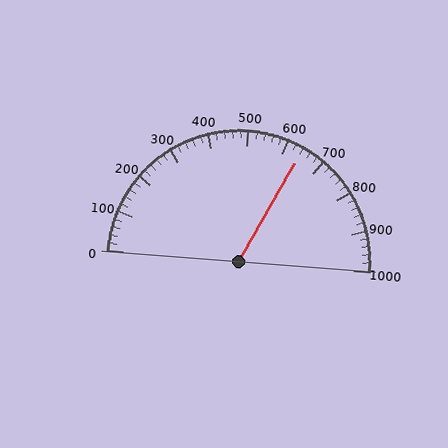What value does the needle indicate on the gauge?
The needle indicates approximately 640.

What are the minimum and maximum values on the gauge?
The gauge ranges from 0 to 1000.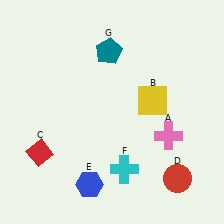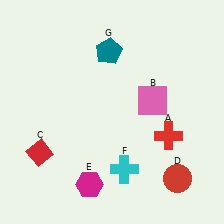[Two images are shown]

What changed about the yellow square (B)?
In Image 1, B is yellow. In Image 2, it changed to pink.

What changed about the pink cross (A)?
In Image 1, A is pink. In Image 2, it changed to red.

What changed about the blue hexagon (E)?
In Image 1, E is blue. In Image 2, it changed to magenta.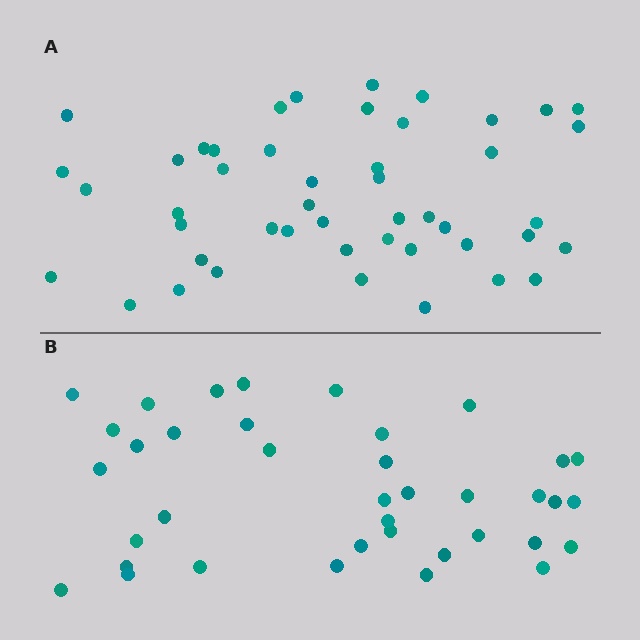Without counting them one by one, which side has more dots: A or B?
Region A (the top region) has more dots.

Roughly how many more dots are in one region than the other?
Region A has roughly 8 or so more dots than region B.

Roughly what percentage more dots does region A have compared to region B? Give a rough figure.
About 25% more.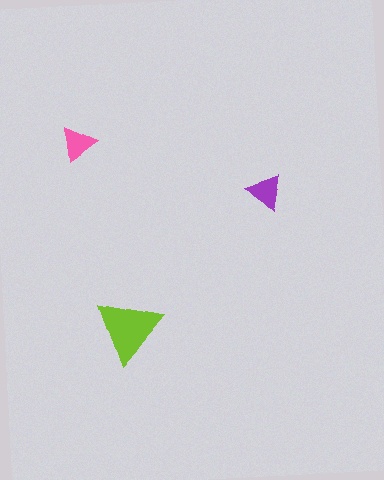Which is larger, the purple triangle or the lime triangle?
The lime one.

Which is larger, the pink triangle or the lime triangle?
The lime one.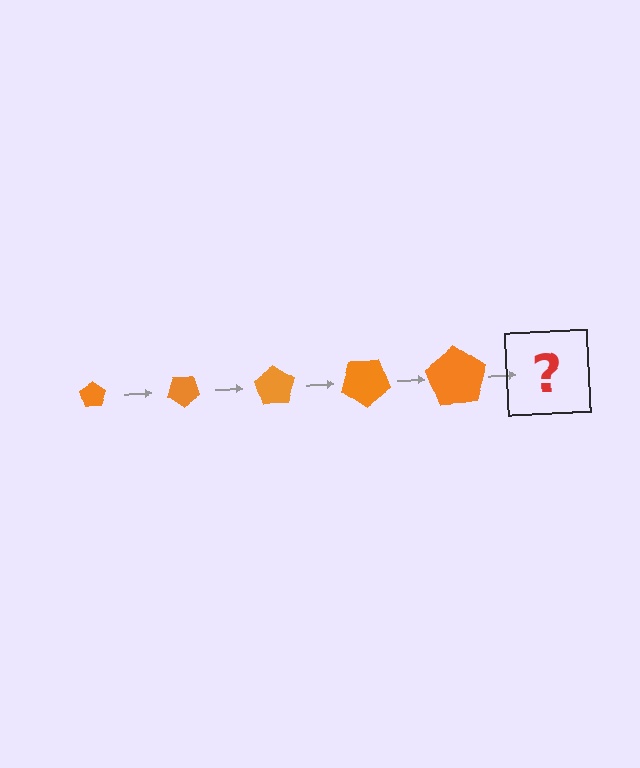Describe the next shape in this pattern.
It should be a pentagon, larger than the previous one and rotated 175 degrees from the start.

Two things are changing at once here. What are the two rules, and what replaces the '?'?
The two rules are that the pentagon grows larger each step and it rotates 35 degrees each step. The '?' should be a pentagon, larger than the previous one and rotated 175 degrees from the start.